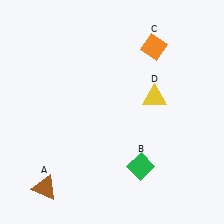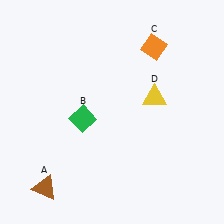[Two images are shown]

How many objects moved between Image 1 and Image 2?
1 object moved between the two images.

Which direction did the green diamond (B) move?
The green diamond (B) moved left.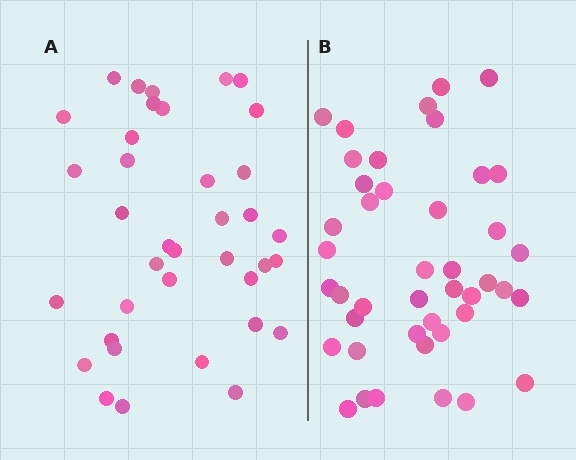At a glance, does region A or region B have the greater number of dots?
Region B (the right region) has more dots.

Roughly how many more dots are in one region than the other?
Region B has about 6 more dots than region A.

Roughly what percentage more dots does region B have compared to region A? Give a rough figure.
About 15% more.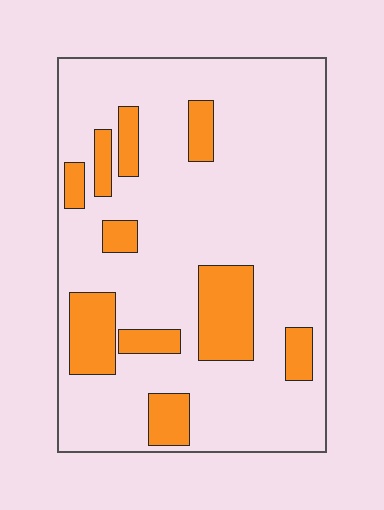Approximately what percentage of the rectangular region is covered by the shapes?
Approximately 20%.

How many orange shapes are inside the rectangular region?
10.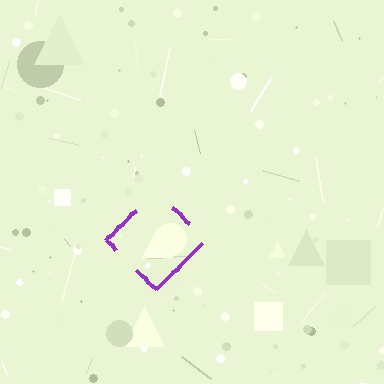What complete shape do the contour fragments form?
The contour fragments form a diamond.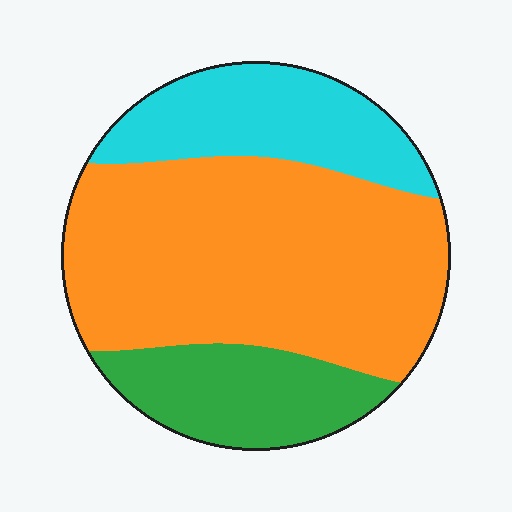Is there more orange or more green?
Orange.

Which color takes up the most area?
Orange, at roughly 60%.